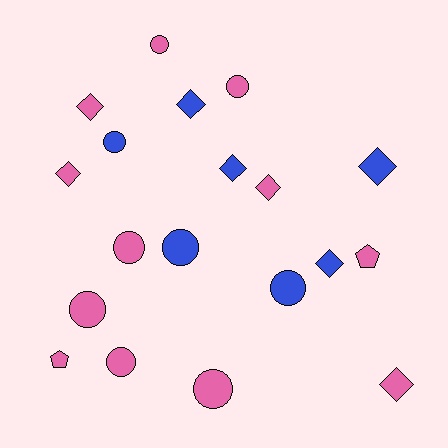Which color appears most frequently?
Pink, with 12 objects.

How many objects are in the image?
There are 19 objects.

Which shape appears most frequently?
Circle, with 9 objects.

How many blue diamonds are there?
There are 4 blue diamonds.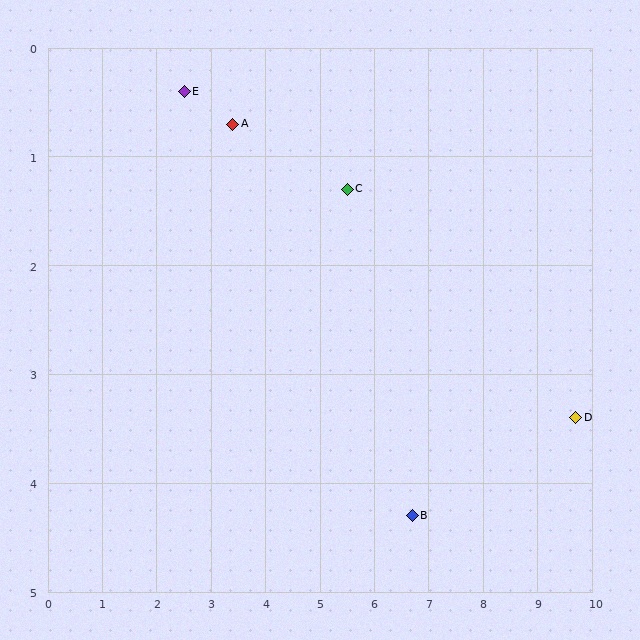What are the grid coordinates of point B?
Point B is at approximately (6.7, 4.3).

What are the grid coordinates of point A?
Point A is at approximately (3.4, 0.7).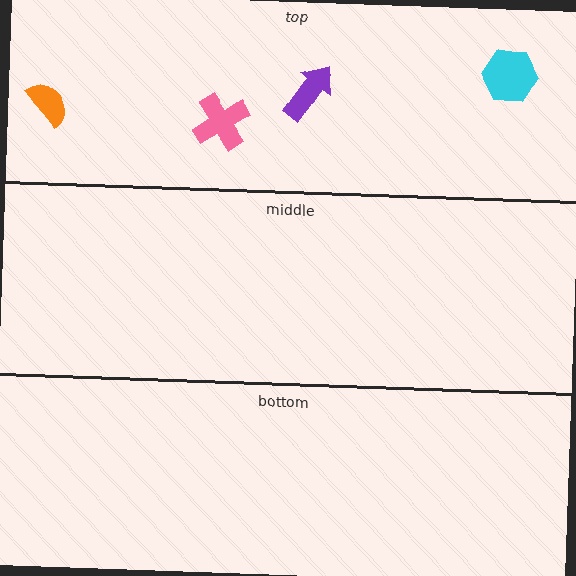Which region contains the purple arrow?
The top region.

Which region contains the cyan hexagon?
The top region.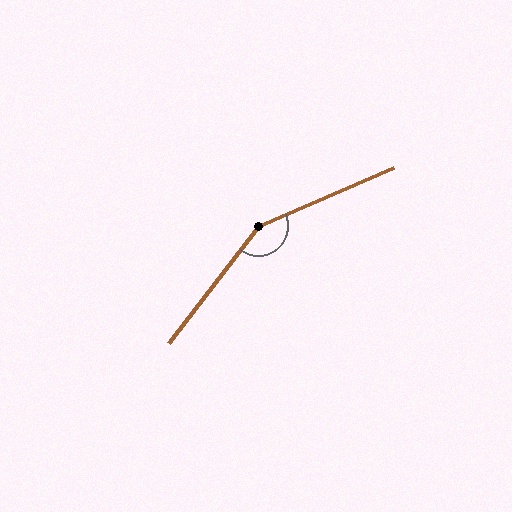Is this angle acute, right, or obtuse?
It is obtuse.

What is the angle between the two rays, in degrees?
Approximately 151 degrees.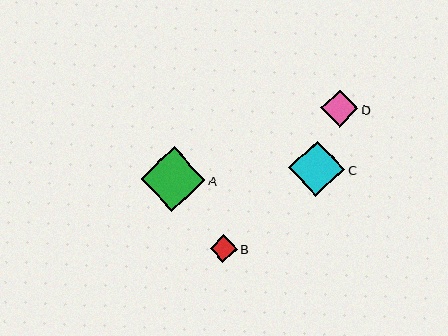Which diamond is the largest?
Diamond A is the largest with a size of approximately 64 pixels.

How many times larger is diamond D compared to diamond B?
Diamond D is approximately 1.4 times the size of diamond B.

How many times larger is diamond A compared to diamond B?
Diamond A is approximately 2.4 times the size of diamond B.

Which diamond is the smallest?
Diamond B is the smallest with a size of approximately 27 pixels.